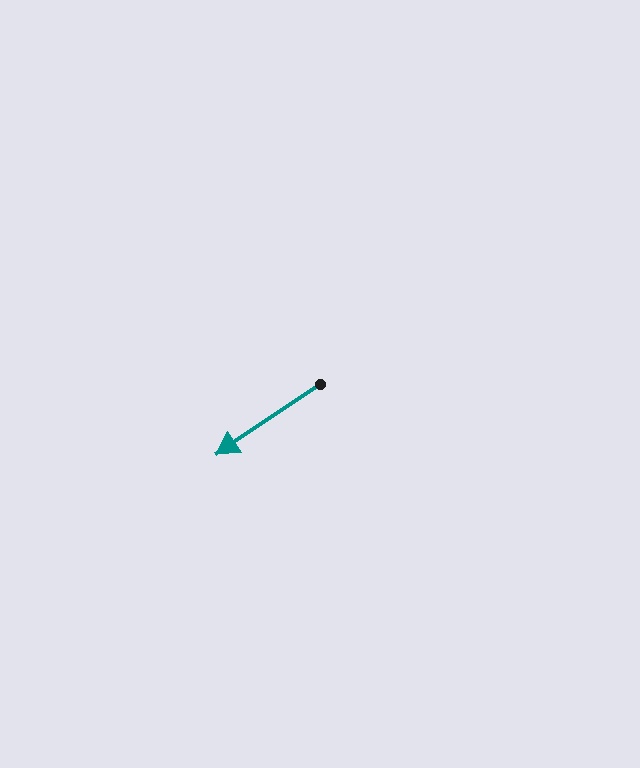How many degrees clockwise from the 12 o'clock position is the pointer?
Approximately 236 degrees.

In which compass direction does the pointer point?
Southwest.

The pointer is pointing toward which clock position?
Roughly 8 o'clock.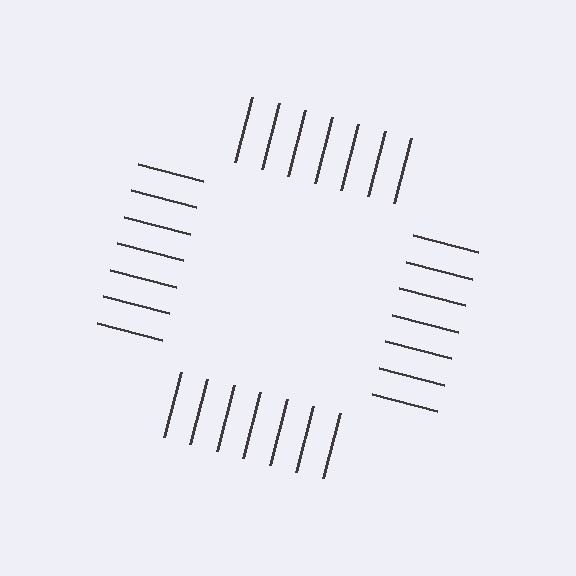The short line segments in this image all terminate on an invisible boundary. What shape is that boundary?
An illusory square — the line segments terminate on its edges but no continuous stroke is drawn.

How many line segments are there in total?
28 — 7 along each of the 4 edges.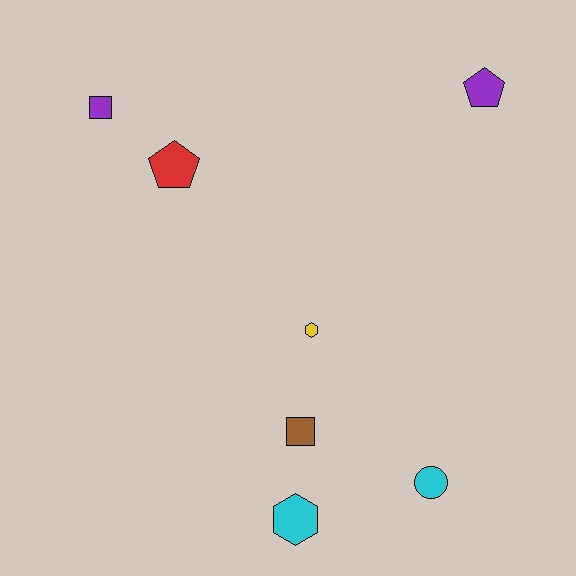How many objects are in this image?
There are 7 objects.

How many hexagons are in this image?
There are 2 hexagons.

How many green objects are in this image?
There are no green objects.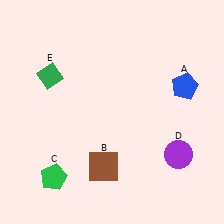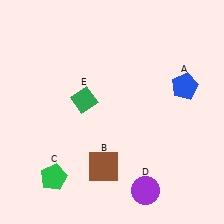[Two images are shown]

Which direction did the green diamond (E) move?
The green diamond (E) moved right.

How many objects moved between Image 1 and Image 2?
2 objects moved between the two images.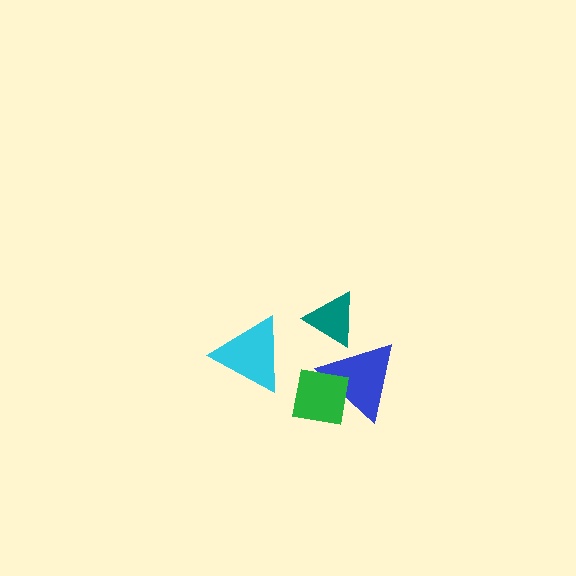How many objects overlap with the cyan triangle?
0 objects overlap with the cyan triangle.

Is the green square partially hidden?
No, no other shape covers it.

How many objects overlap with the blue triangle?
2 objects overlap with the blue triangle.